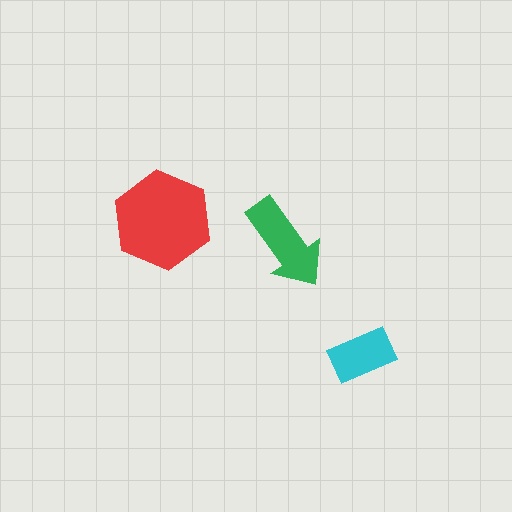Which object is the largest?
The red hexagon.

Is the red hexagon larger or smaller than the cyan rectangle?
Larger.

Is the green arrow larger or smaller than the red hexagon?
Smaller.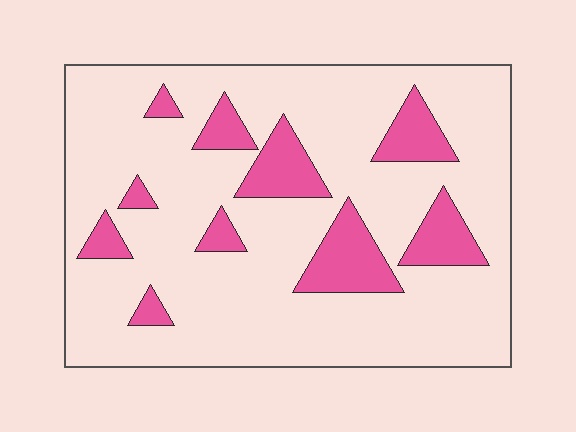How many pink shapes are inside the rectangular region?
10.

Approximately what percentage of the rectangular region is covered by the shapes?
Approximately 20%.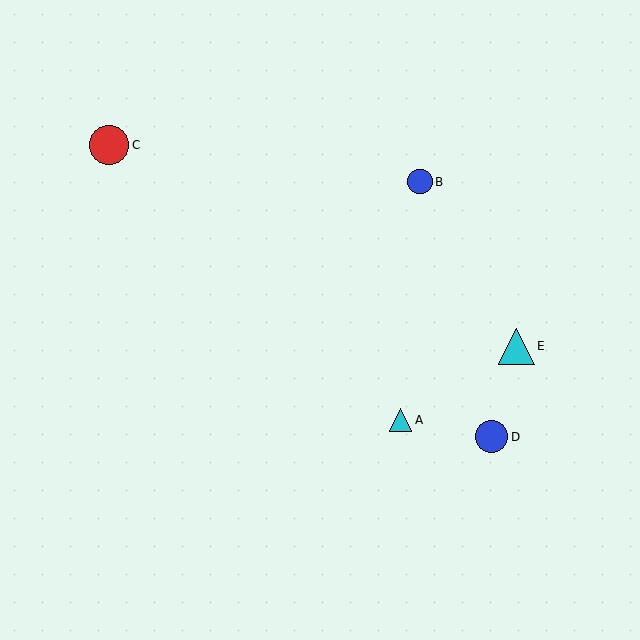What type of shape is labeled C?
Shape C is a red circle.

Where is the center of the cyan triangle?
The center of the cyan triangle is at (516, 346).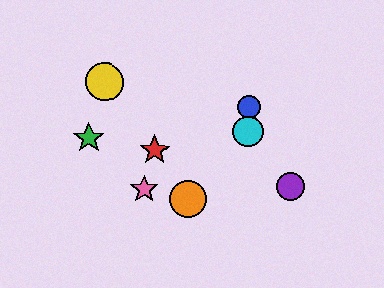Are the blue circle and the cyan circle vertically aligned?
Yes, both are at x≈249.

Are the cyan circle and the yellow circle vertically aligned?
No, the cyan circle is at x≈248 and the yellow circle is at x≈105.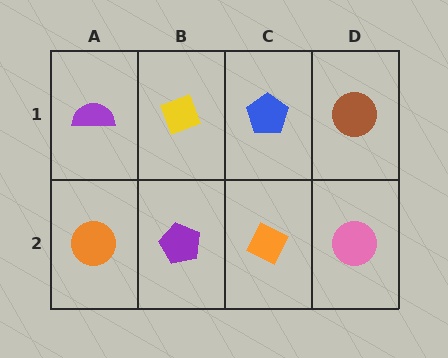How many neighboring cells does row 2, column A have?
2.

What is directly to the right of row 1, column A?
A yellow diamond.